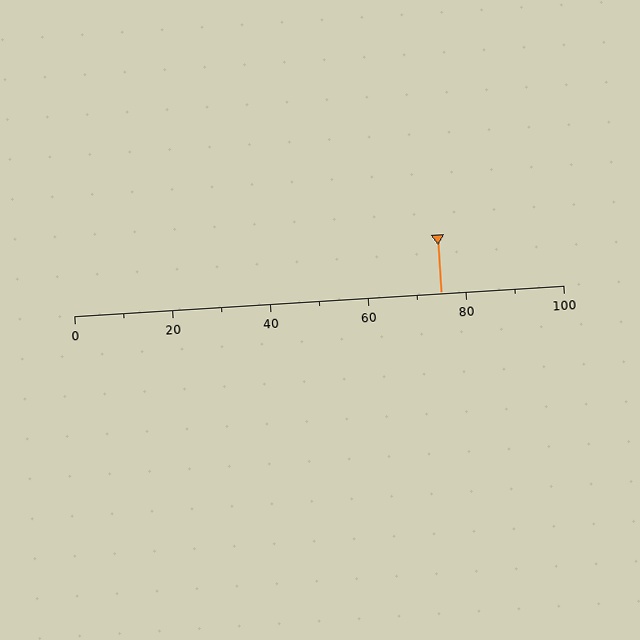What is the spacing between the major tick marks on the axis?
The major ticks are spaced 20 apart.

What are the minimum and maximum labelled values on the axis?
The axis runs from 0 to 100.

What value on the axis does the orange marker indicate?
The marker indicates approximately 75.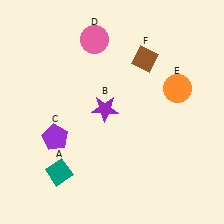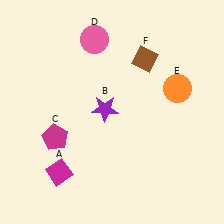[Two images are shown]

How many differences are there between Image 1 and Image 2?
There are 2 differences between the two images.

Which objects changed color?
A changed from teal to magenta. C changed from purple to magenta.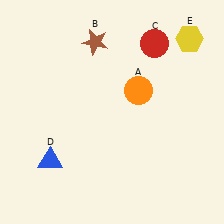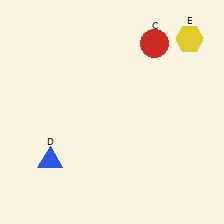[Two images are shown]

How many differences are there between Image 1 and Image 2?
There are 2 differences between the two images.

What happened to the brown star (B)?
The brown star (B) was removed in Image 2. It was in the top-left area of Image 1.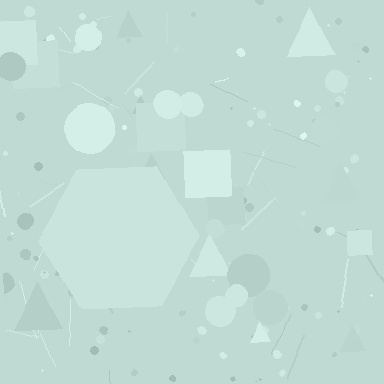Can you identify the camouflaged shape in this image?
The camouflaged shape is a hexagon.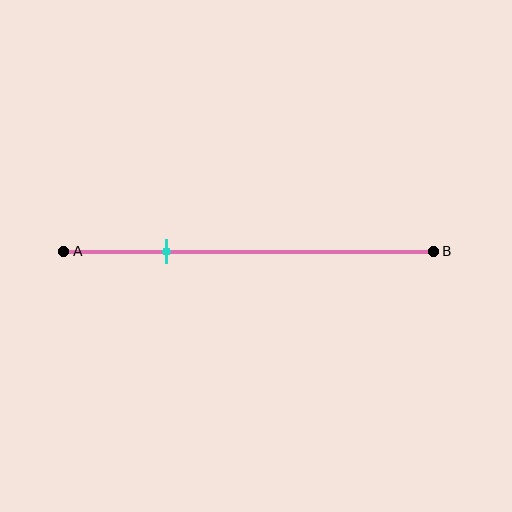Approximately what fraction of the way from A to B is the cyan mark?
The cyan mark is approximately 30% of the way from A to B.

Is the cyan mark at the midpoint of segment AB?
No, the mark is at about 30% from A, not at the 50% midpoint.